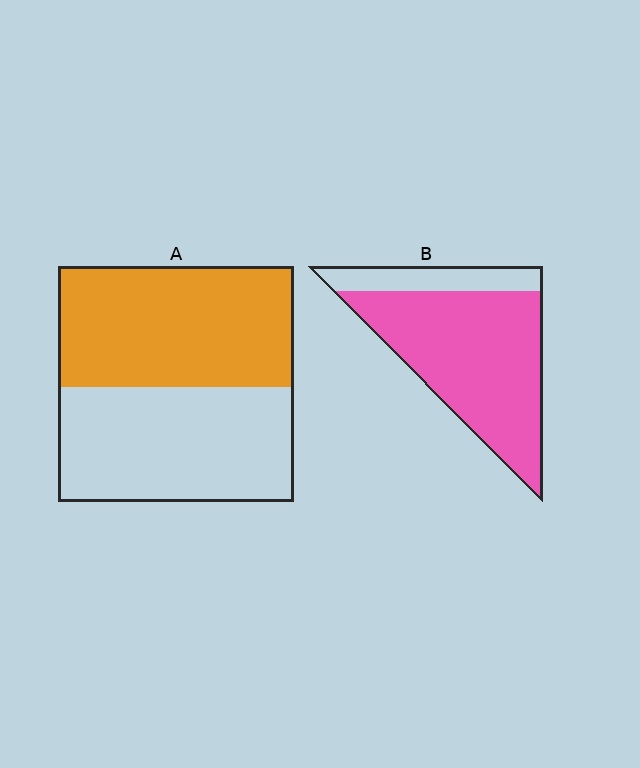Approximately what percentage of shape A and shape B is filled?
A is approximately 50% and B is approximately 80%.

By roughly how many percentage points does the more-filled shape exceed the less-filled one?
By roughly 30 percentage points (B over A).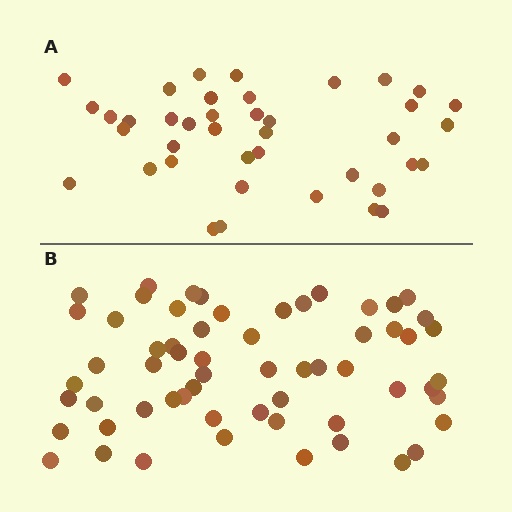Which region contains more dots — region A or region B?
Region B (the bottom region) has more dots.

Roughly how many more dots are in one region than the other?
Region B has approximately 20 more dots than region A.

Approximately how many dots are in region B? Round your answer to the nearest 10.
About 60 dots.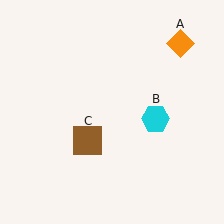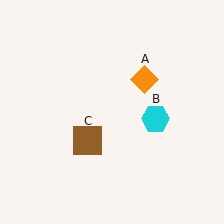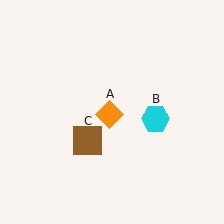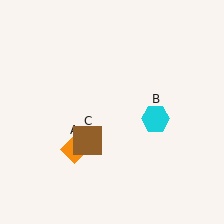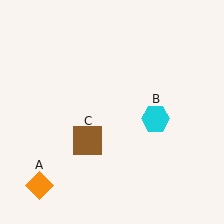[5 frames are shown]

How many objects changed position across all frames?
1 object changed position: orange diamond (object A).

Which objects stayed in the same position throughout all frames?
Cyan hexagon (object B) and brown square (object C) remained stationary.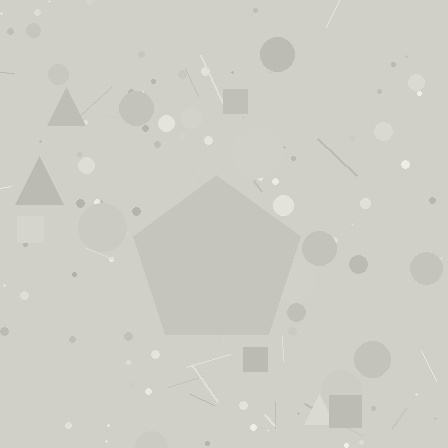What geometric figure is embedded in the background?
A pentagon is embedded in the background.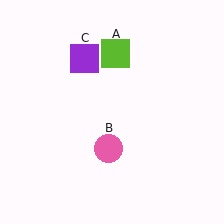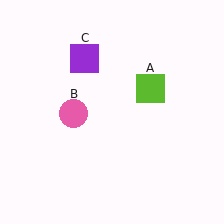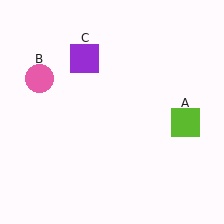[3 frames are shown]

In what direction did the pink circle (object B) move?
The pink circle (object B) moved up and to the left.